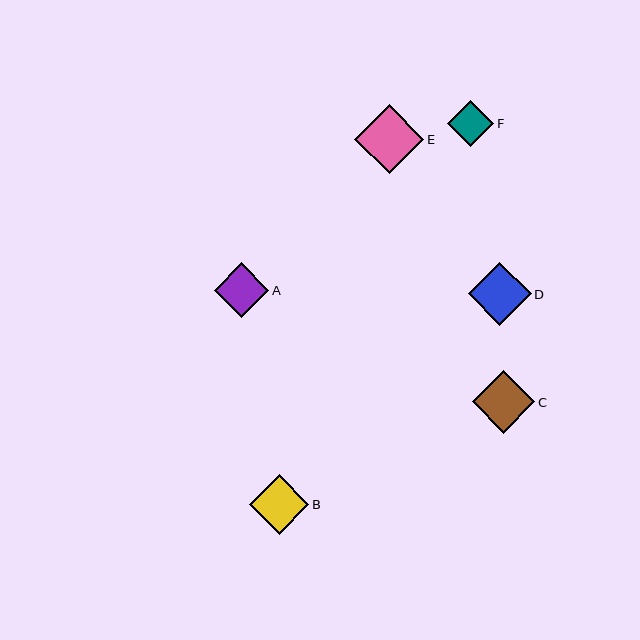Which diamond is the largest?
Diamond E is the largest with a size of approximately 69 pixels.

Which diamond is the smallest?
Diamond F is the smallest with a size of approximately 46 pixels.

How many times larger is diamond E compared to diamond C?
Diamond E is approximately 1.1 times the size of diamond C.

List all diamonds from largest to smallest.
From largest to smallest: E, D, C, B, A, F.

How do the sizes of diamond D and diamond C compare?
Diamond D and diamond C are approximately the same size.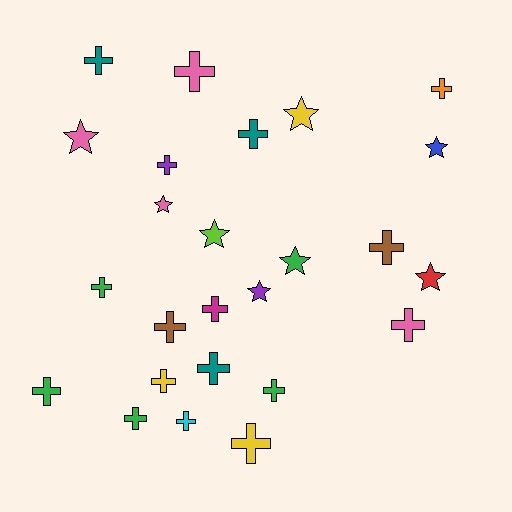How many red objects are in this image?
There is 1 red object.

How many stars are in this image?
There are 8 stars.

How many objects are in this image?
There are 25 objects.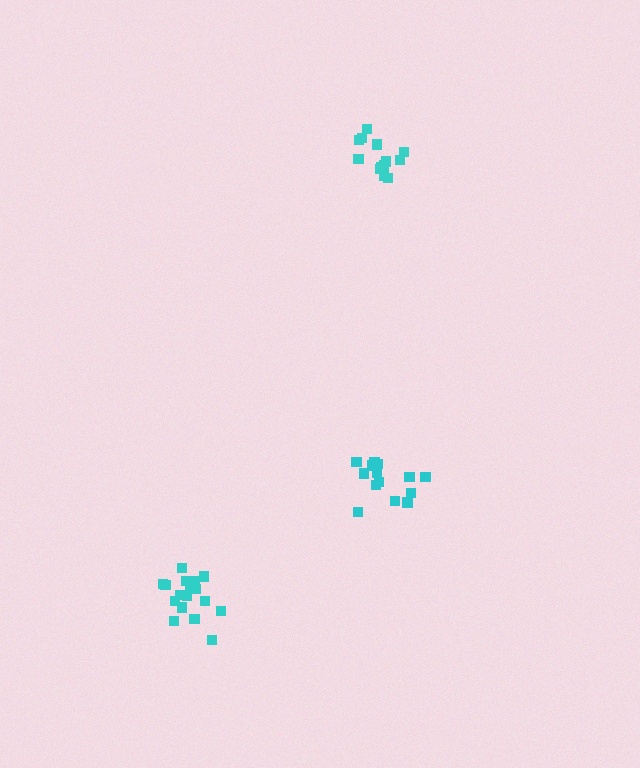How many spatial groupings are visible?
There are 3 spatial groupings.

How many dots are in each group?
Group 1: 14 dots, Group 2: 18 dots, Group 3: 13 dots (45 total).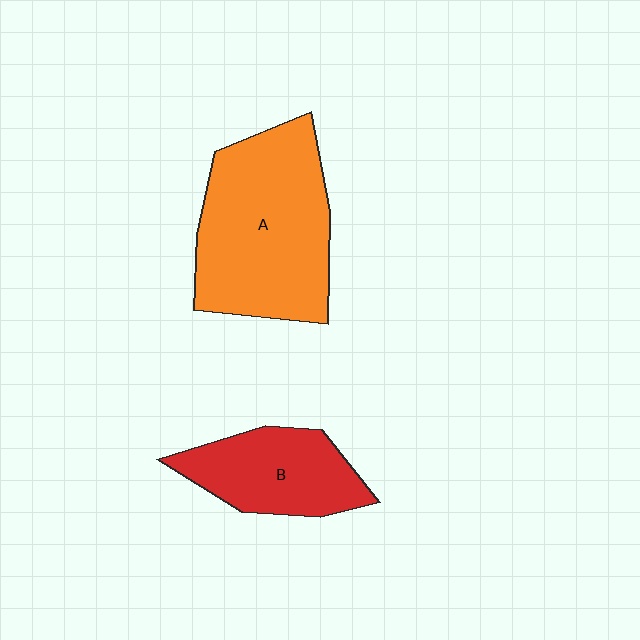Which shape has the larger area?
Shape A (orange).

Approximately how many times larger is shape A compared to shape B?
Approximately 1.8 times.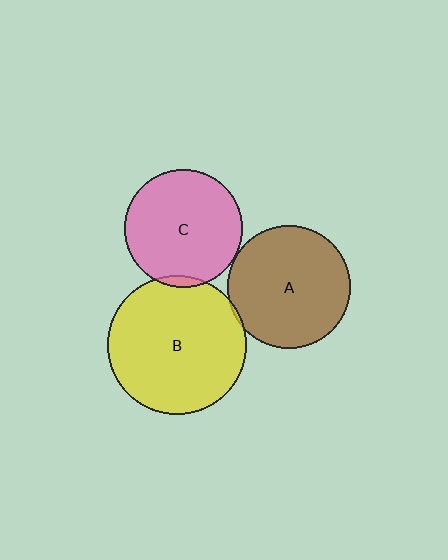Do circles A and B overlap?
Yes.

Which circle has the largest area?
Circle B (yellow).